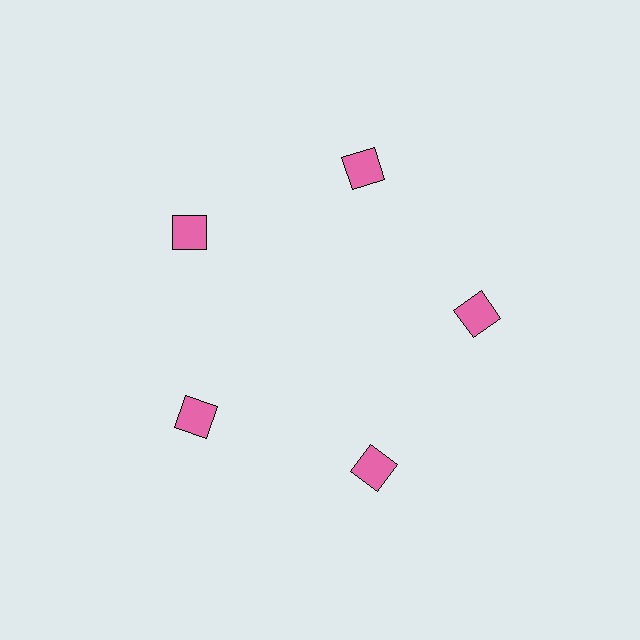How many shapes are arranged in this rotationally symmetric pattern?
There are 5 shapes, arranged in 5 groups of 1.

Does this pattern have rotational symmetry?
Yes, this pattern has 5-fold rotational symmetry. It looks the same after rotating 72 degrees around the center.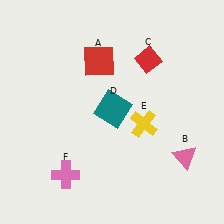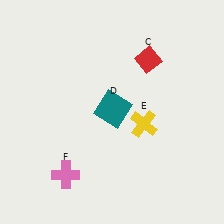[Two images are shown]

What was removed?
The red square (A), the pink triangle (B) were removed in Image 2.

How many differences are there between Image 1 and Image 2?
There are 2 differences between the two images.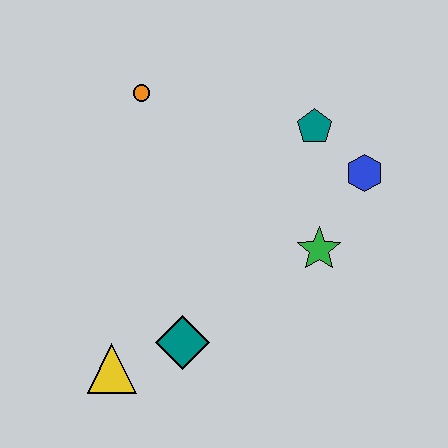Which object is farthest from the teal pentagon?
The yellow triangle is farthest from the teal pentagon.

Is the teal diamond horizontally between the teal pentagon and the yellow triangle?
Yes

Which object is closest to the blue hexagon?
The teal pentagon is closest to the blue hexagon.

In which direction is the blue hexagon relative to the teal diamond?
The blue hexagon is to the right of the teal diamond.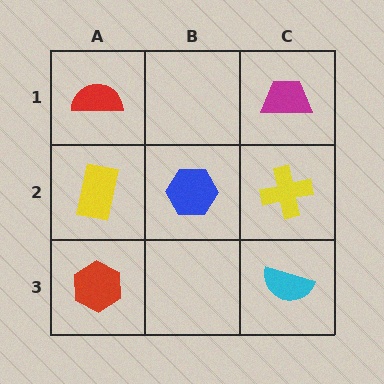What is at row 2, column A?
A yellow rectangle.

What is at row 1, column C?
A magenta trapezoid.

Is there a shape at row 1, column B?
No, that cell is empty.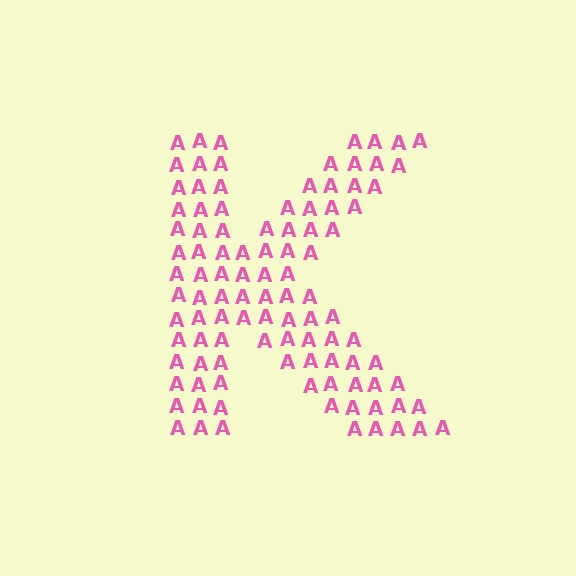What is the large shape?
The large shape is the letter K.